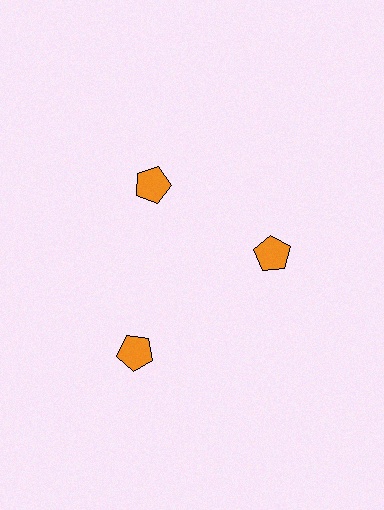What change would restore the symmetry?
The symmetry would be restored by moving it inward, back onto the ring so that all 3 pentagons sit at equal angles and equal distance from the center.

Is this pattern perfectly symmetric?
No. The 3 orange pentagons are arranged in a ring, but one element near the 7 o'clock position is pushed outward from the center, breaking the 3-fold rotational symmetry.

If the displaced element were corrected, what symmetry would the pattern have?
It would have 3-fold rotational symmetry — the pattern would map onto itself every 120 degrees.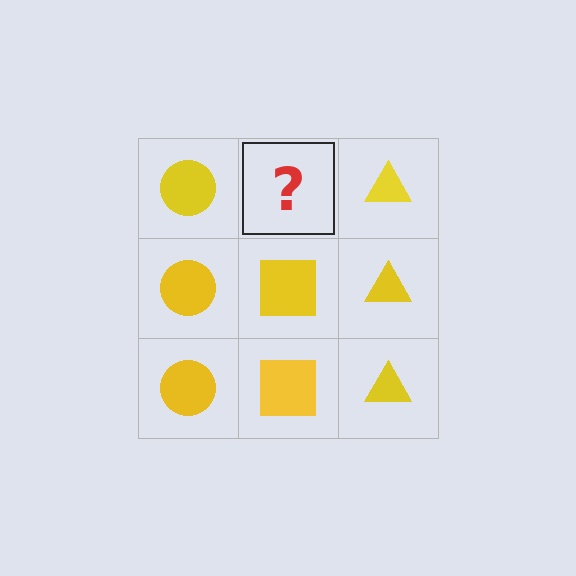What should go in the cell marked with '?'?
The missing cell should contain a yellow square.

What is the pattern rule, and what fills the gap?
The rule is that each column has a consistent shape. The gap should be filled with a yellow square.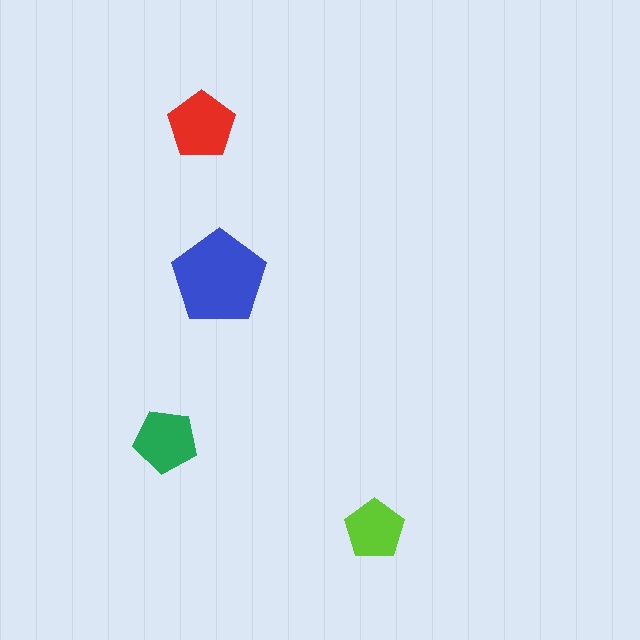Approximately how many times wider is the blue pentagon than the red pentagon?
About 1.5 times wider.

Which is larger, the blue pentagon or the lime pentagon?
The blue one.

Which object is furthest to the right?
The lime pentagon is rightmost.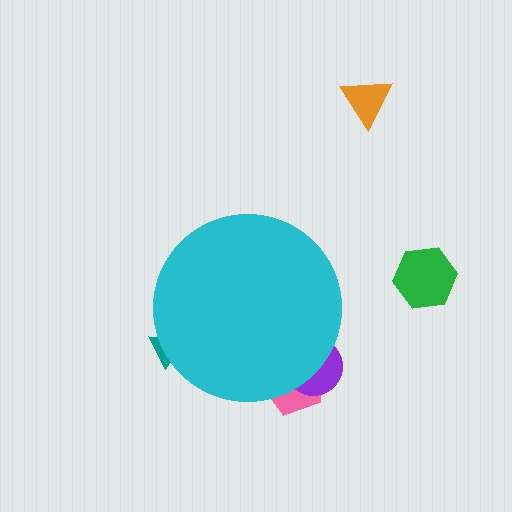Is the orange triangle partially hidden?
No, the orange triangle is fully visible.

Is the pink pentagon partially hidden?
Yes, the pink pentagon is partially hidden behind the cyan circle.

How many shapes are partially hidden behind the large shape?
3 shapes are partially hidden.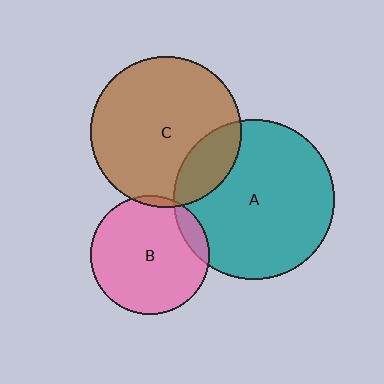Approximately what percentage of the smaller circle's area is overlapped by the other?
Approximately 10%.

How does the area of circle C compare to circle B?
Approximately 1.6 times.